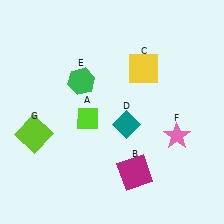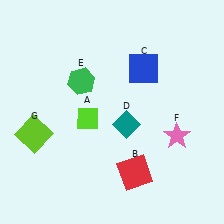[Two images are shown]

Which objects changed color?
B changed from magenta to red. C changed from yellow to blue.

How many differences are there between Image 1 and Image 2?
There are 2 differences between the two images.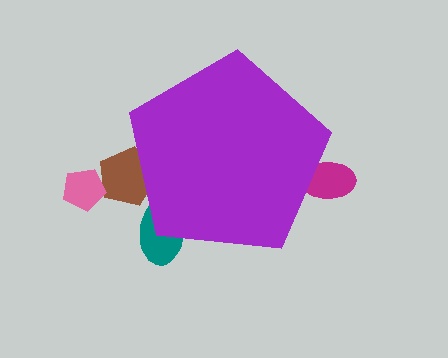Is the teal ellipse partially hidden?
Yes, the teal ellipse is partially hidden behind the purple pentagon.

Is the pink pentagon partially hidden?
No, the pink pentagon is fully visible.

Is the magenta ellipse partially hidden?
Yes, the magenta ellipse is partially hidden behind the purple pentagon.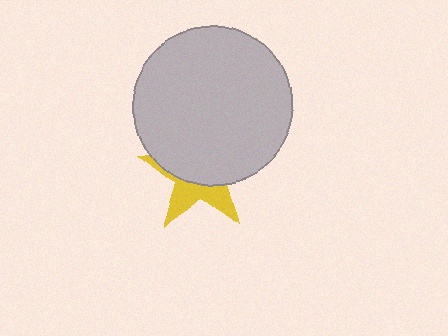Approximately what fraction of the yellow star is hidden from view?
Roughly 62% of the yellow star is hidden behind the light gray circle.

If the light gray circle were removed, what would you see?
You would see the complete yellow star.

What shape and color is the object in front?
The object in front is a light gray circle.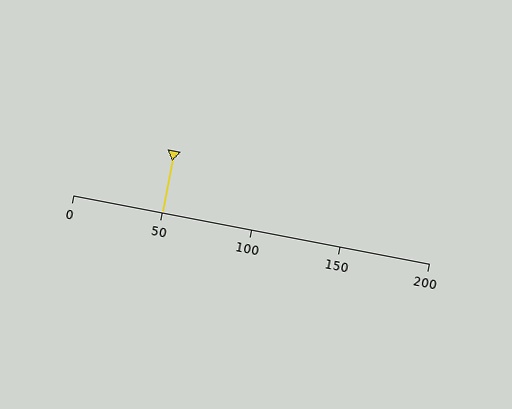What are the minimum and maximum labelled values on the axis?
The axis runs from 0 to 200.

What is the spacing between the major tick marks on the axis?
The major ticks are spaced 50 apart.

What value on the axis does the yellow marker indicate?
The marker indicates approximately 50.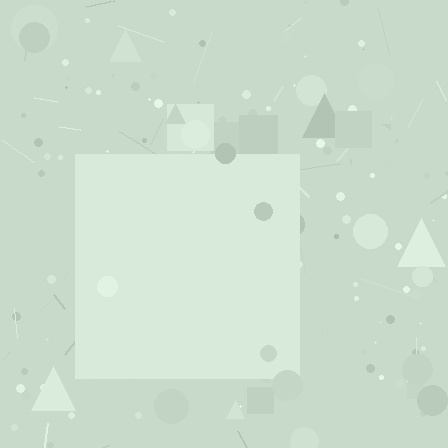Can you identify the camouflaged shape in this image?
The camouflaged shape is a square.